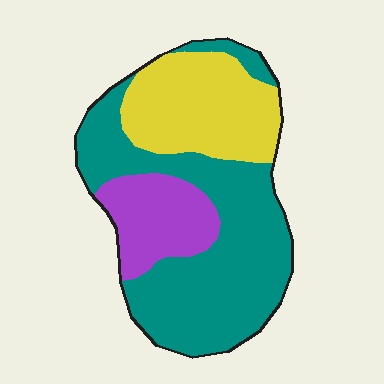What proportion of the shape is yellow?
Yellow takes up about one quarter (1/4) of the shape.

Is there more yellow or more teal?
Teal.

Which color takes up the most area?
Teal, at roughly 55%.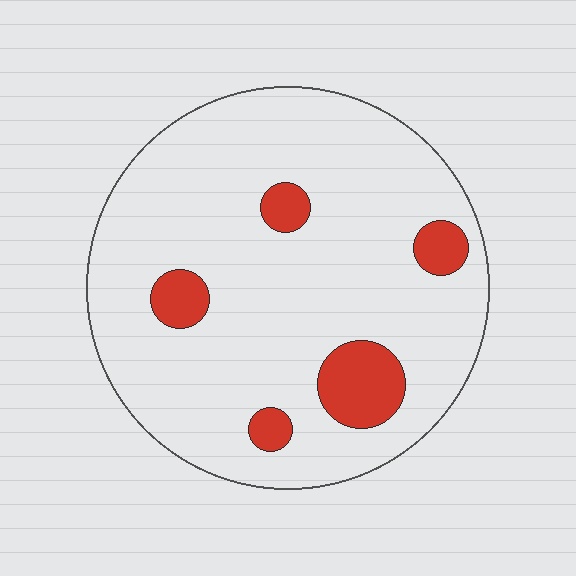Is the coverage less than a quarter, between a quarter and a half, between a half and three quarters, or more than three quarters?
Less than a quarter.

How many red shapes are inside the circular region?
5.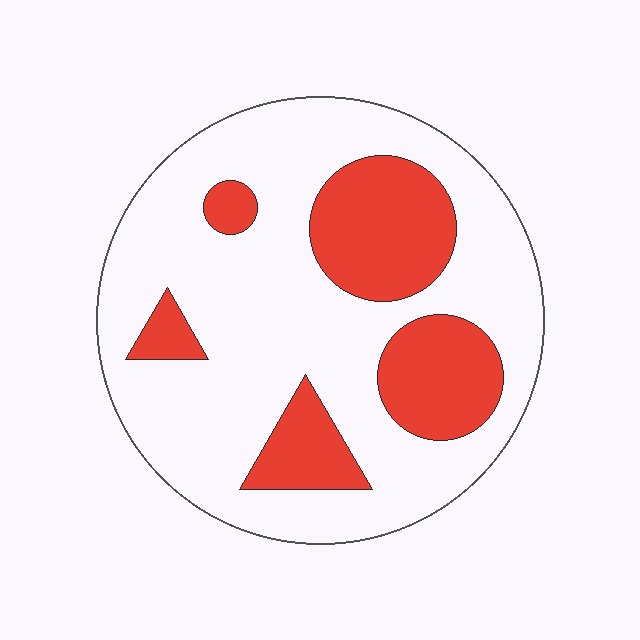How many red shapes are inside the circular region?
5.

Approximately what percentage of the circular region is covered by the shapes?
Approximately 25%.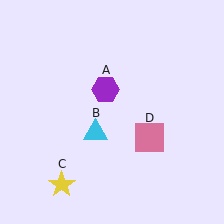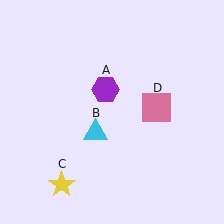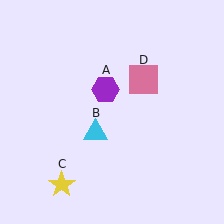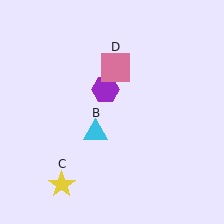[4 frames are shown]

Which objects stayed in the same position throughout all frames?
Purple hexagon (object A) and cyan triangle (object B) and yellow star (object C) remained stationary.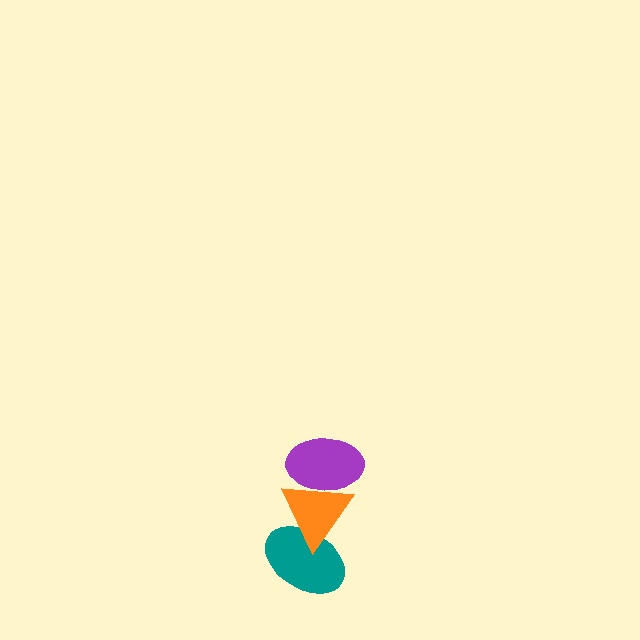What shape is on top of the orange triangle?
The purple ellipse is on top of the orange triangle.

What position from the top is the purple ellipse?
The purple ellipse is 1st from the top.